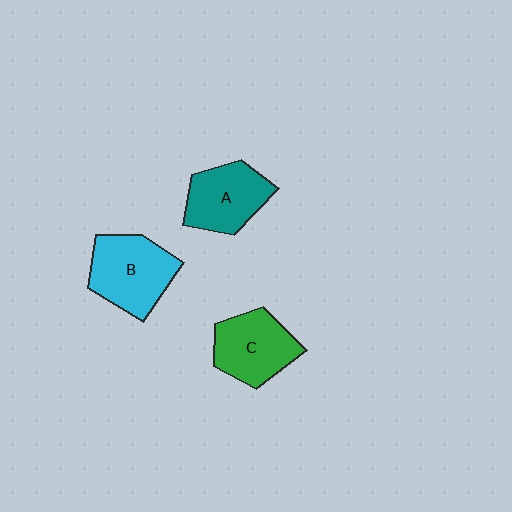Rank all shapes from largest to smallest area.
From largest to smallest: B (cyan), C (green), A (teal).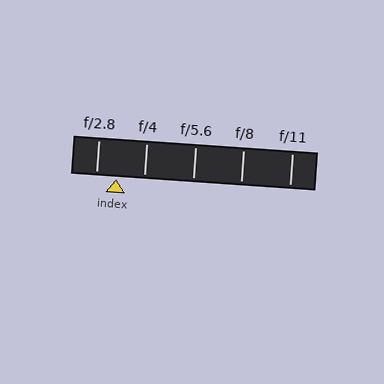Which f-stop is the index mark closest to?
The index mark is closest to f/2.8.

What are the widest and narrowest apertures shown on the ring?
The widest aperture shown is f/2.8 and the narrowest is f/11.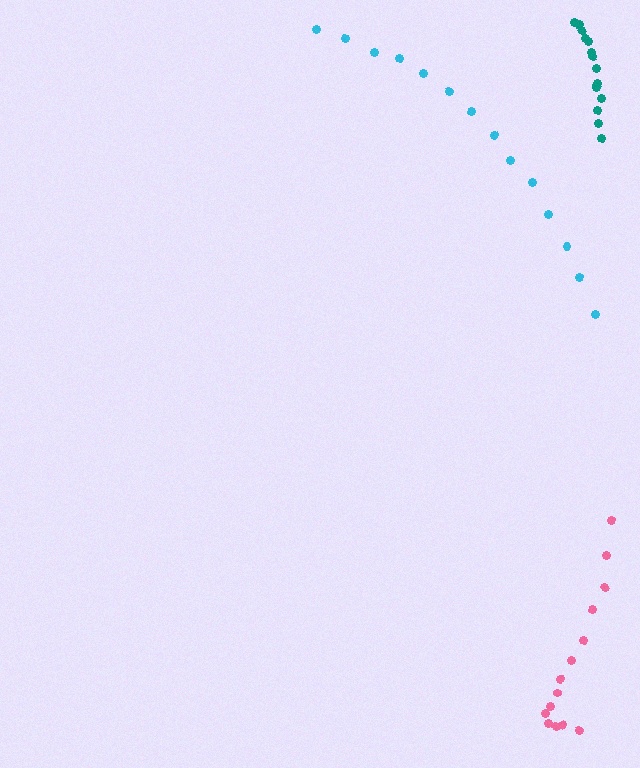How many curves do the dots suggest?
There are 3 distinct paths.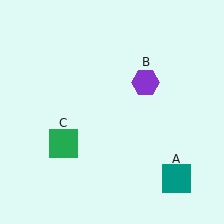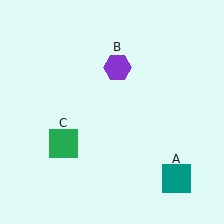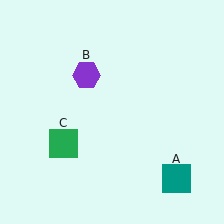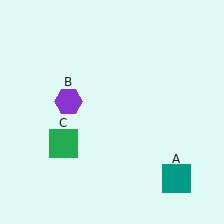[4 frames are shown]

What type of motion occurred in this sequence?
The purple hexagon (object B) rotated counterclockwise around the center of the scene.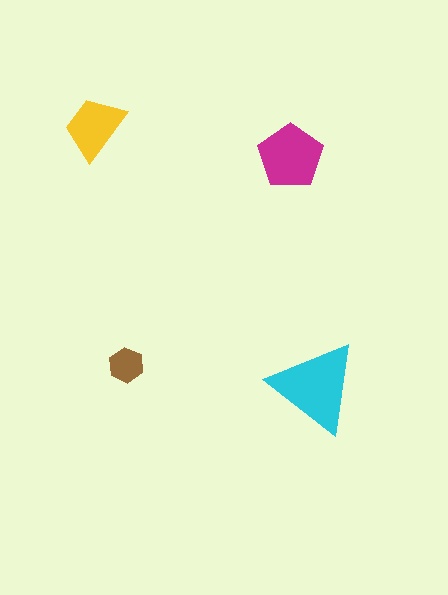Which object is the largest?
The cyan triangle.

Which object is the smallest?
The brown hexagon.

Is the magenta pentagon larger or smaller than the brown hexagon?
Larger.